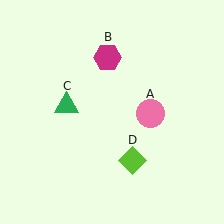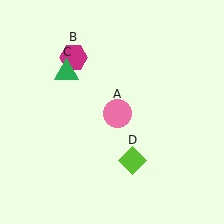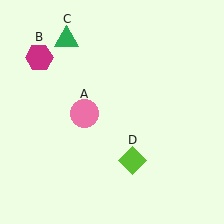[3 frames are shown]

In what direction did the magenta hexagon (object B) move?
The magenta hexagon (object B) moved left.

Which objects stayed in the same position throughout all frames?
Lime diamond (object D) remained stationary.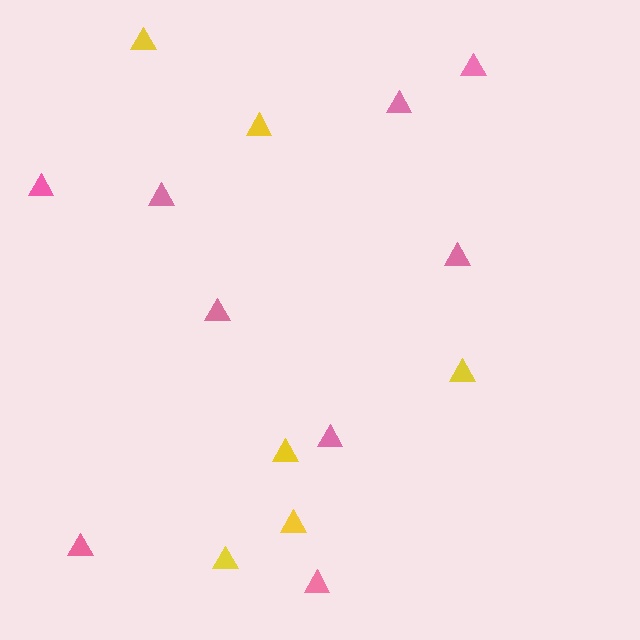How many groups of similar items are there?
There are 2 groups: one group of yellow triangles (6) and one group of pink triangles (9).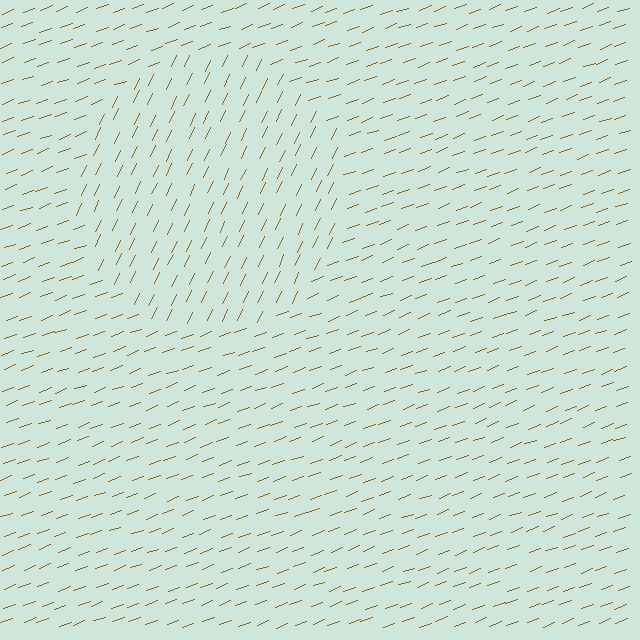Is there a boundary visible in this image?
Yes, there is a texture boundary formed by a change in line orientation.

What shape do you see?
I see a circle.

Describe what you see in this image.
The image is filled with small brown line segments. A circle region in the image has lines oriented differently from the surrounding lines, creating a visible texture boundary.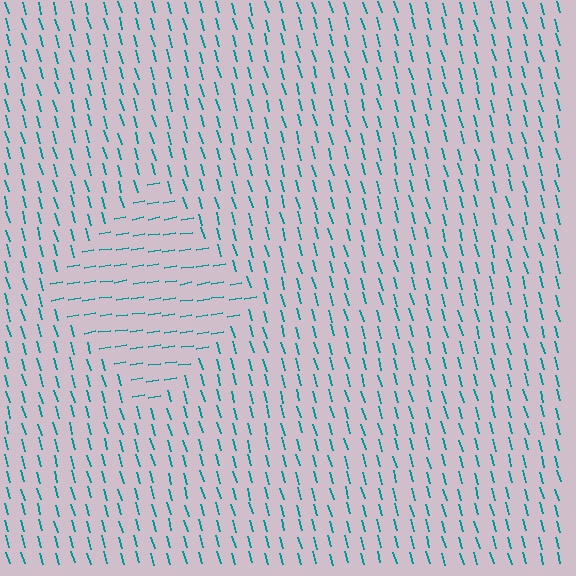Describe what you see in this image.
The image is filled with small teal line segments. A diamond region in the image has lines oriented differently from the surrounding lines, creating a visible texture boundary.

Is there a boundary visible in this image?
Yes, there is a texture boundary formed by a change in line orientation.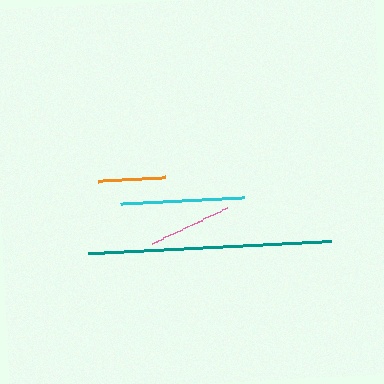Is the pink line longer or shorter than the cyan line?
The cyan line is longer than the pink line.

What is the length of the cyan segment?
The cyan segment is approximately 124 pixels long.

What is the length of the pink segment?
The pink segment is approximately 83 pixels long.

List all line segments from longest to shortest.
From longest to shortest: teal, cyan, pink, orange.